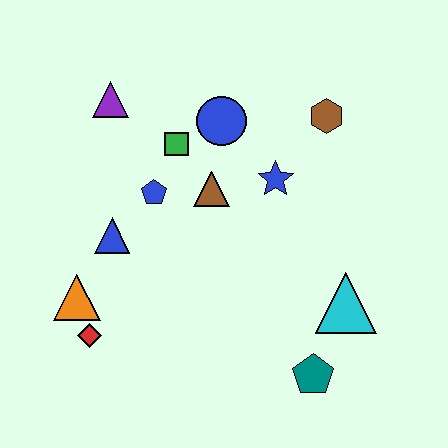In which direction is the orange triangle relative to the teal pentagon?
The orange triangle is to the left of the teal pentagon.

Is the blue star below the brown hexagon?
Yes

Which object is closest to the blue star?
The brown triangle is closest to the blue star.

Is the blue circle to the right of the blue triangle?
Yes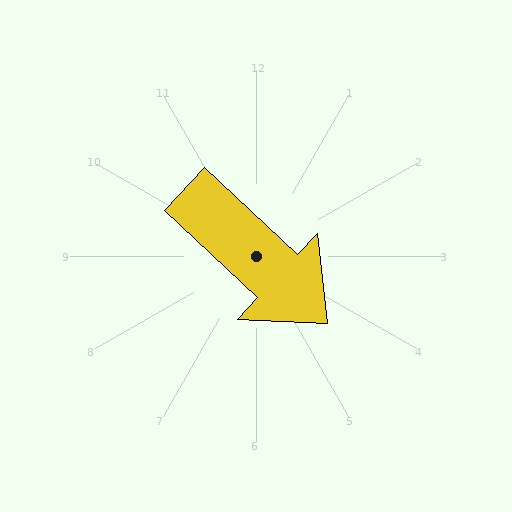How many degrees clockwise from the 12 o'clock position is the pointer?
Approximately 133 degrees.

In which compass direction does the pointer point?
Southeast.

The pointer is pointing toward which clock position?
Roughly 4 o'clock.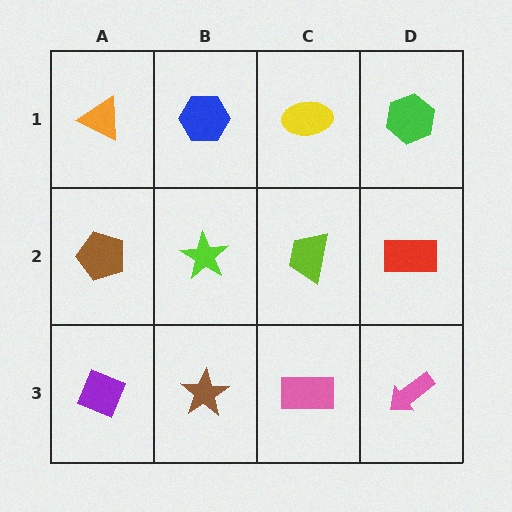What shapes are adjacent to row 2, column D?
A green hexagon (row 1, column D), a pink arrow (row 3, column D), a lime trapezoid (row 2, column C).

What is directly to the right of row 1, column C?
A green hexagon.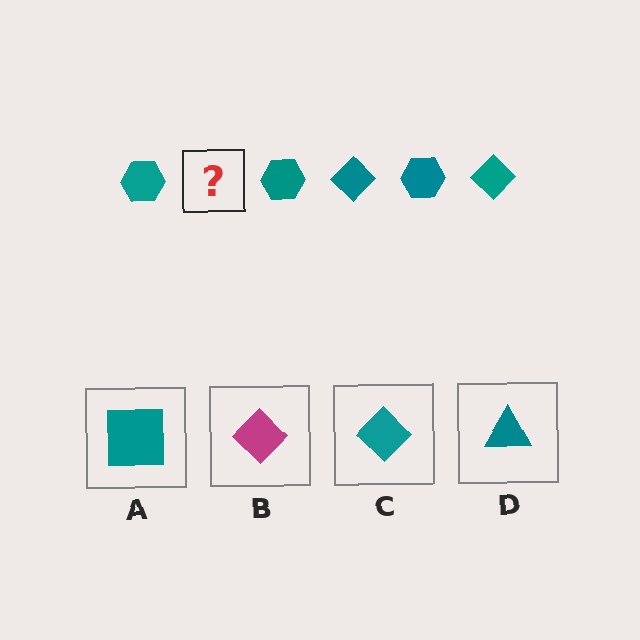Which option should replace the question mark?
Option C.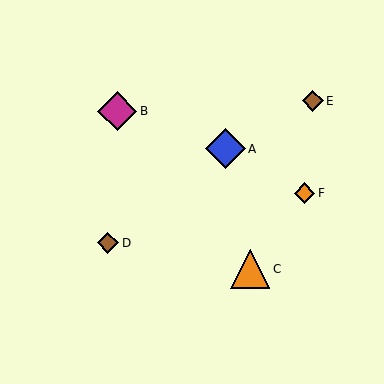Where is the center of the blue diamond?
The center of the blue diamond is at (225, 149).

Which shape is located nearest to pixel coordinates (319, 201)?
The orange diamond (labeled F) at (304, 193) is nearest to that location.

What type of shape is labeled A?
Shape A is a blue diamond.